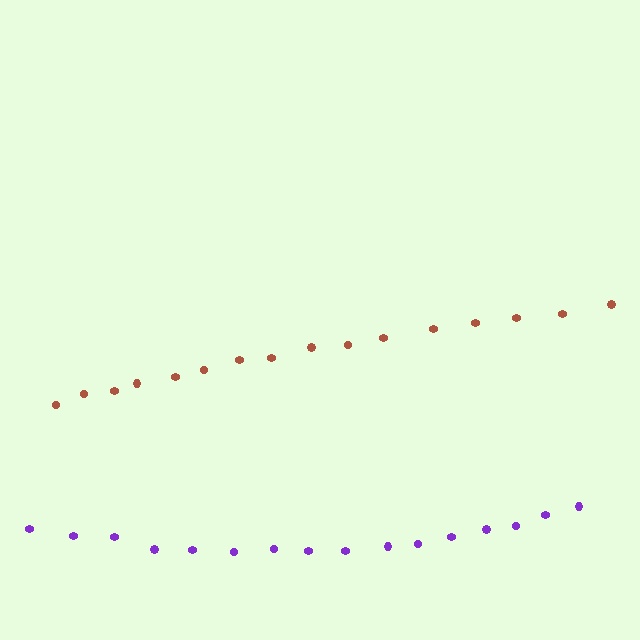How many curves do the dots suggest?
There are 2 distinct paths.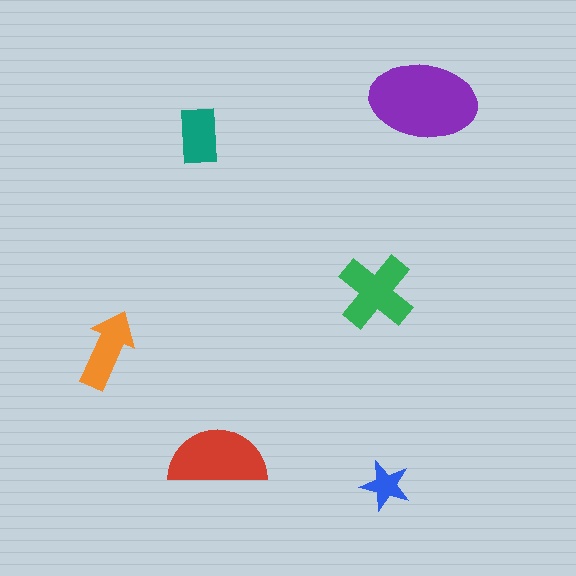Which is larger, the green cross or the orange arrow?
The green cross.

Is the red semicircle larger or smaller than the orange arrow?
Larger.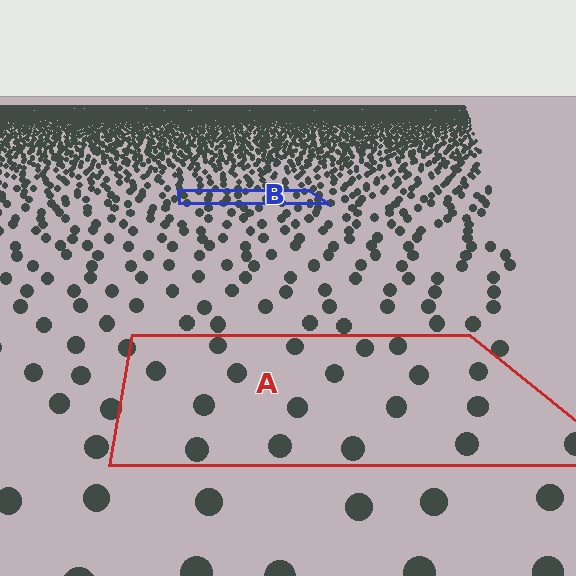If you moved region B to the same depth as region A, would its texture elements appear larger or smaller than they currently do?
They would appear larger. At a closer depth, the same texture elements are projected at a bigger on-screen size.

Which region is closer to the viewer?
Region A is closer. The texture elements there are larger and more spread out.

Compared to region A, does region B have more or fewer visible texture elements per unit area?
Region B has more texture elements per unit area — they are packed more densely because it is farther away.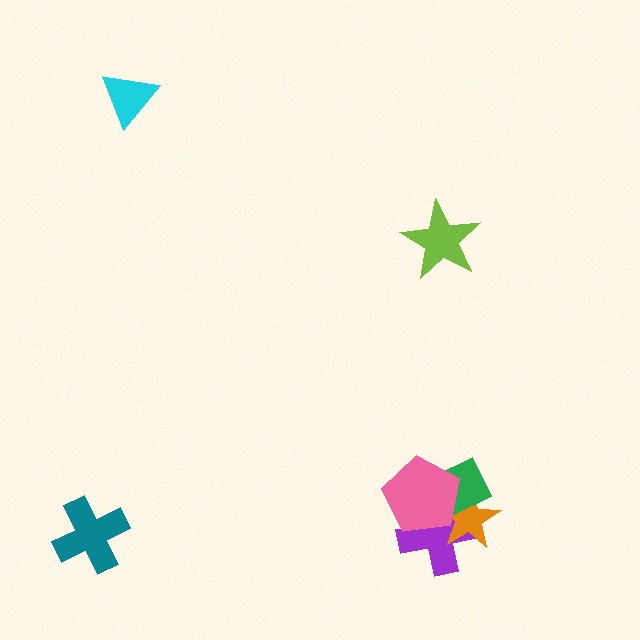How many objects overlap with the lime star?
0 objects overlap with the lime star.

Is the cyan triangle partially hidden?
No, no other shape covers it.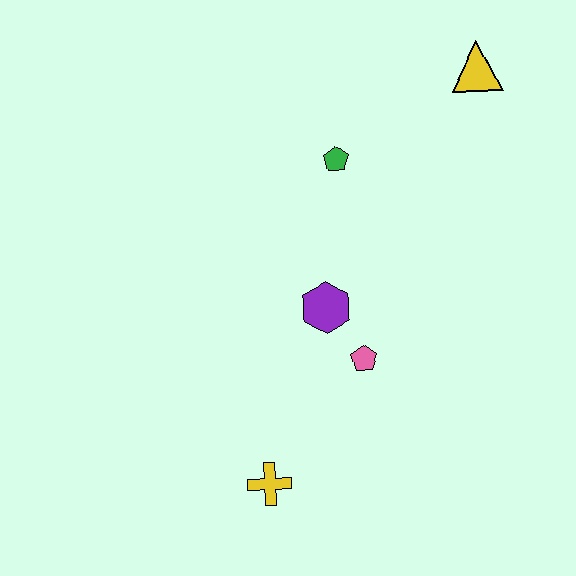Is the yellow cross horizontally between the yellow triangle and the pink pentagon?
No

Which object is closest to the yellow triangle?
The green pentagon is closest to the yellow triangle.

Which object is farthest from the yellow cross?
The yellow triangle is farthest from the yellow cross.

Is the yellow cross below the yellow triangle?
Yes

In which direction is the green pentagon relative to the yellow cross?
The green pentagon is above the yellow cross.